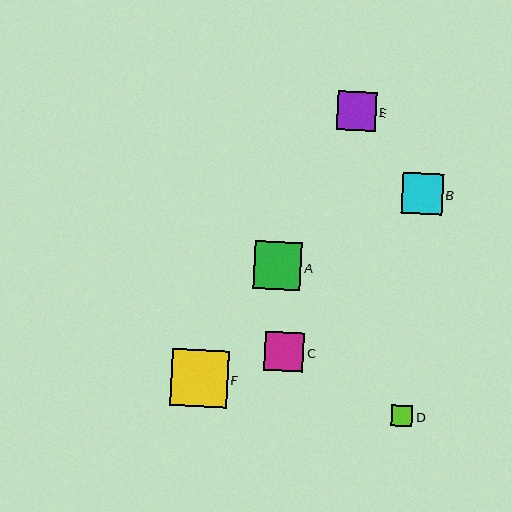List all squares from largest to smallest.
From largest to smallest: F, A, B, C, E, D.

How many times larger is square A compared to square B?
Square A is approximately 1.2 times the size of square B.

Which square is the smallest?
Square D is the smallest with a size of approximately 21 pixels.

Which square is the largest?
Square F is the largest with a size of approximately 57 pixels.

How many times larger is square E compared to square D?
Square E is approximately 1.8 times the size of square D.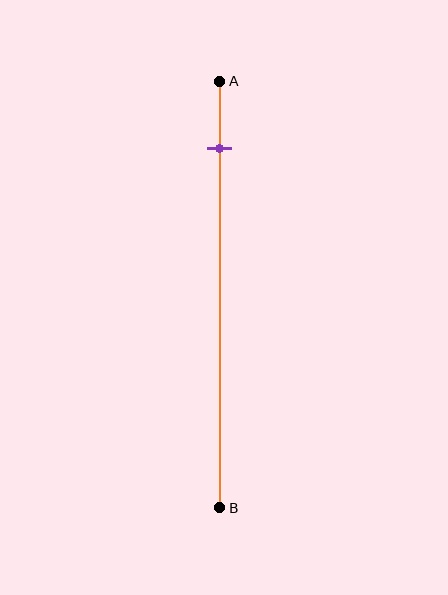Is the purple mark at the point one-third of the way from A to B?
No, the mark is at about 15% from A, not at the 33% one-third point.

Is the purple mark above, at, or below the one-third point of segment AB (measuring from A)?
The purple mark is above the one-third point of segment AB.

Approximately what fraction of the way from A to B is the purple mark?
The purple mark is approximately 15% of the way from A to B.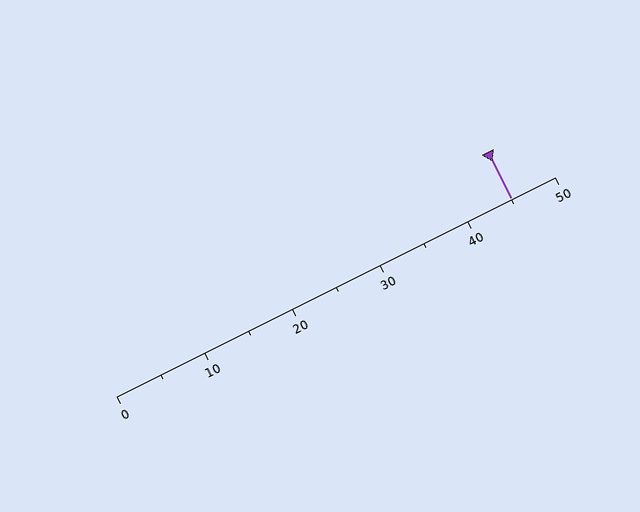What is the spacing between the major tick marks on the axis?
The major ticks are spaced 10 apart.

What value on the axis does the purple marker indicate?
The marker indicates approximately 45.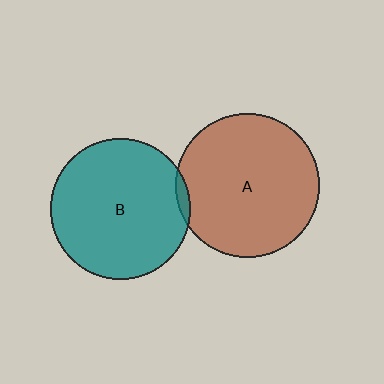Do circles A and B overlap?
Yes.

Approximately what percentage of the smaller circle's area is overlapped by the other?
Approximately 5%.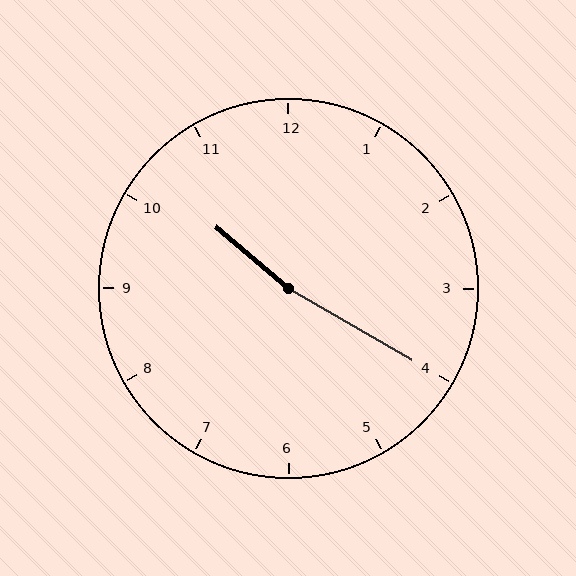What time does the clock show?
10:20.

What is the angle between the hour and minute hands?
Approximately 170 degrees.